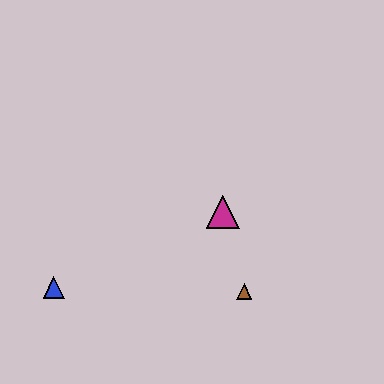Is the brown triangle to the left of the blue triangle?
No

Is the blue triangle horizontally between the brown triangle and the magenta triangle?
No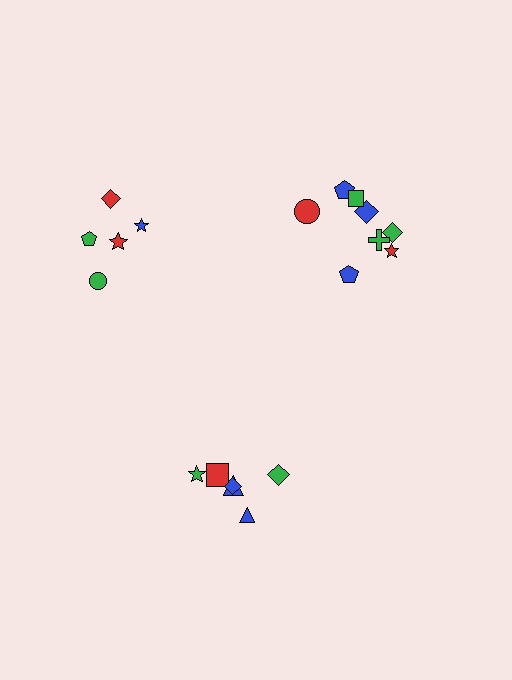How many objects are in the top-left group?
There are 5 objects.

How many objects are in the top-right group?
There are 8 objects.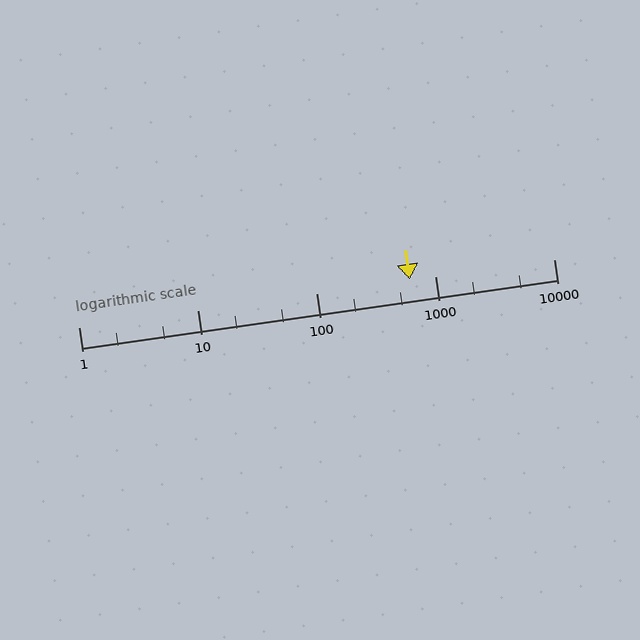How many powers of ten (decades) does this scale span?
The scale spans 4 decades, from 1 to 10000.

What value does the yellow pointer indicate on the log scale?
The pointer indicates approximately 610.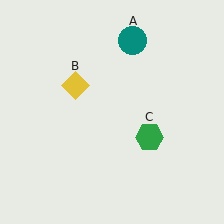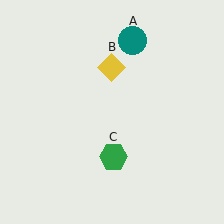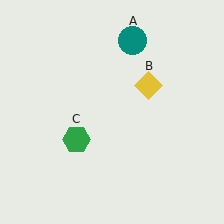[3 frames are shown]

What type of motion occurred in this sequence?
The yellow diamond (object B), green hexagon (object C) rotated clockwise around the center of the scene.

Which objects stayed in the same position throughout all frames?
Teal circle (object A) remained stationary.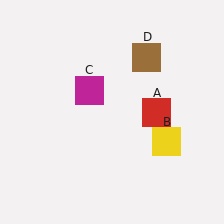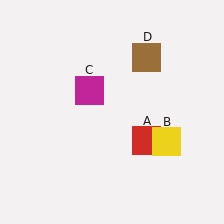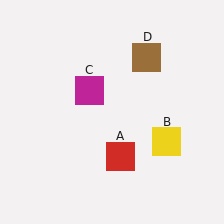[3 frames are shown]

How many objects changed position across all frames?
1 object changed position: red square (object A).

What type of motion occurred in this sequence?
The red square (object A) rotated clockwise around the center of the scene.